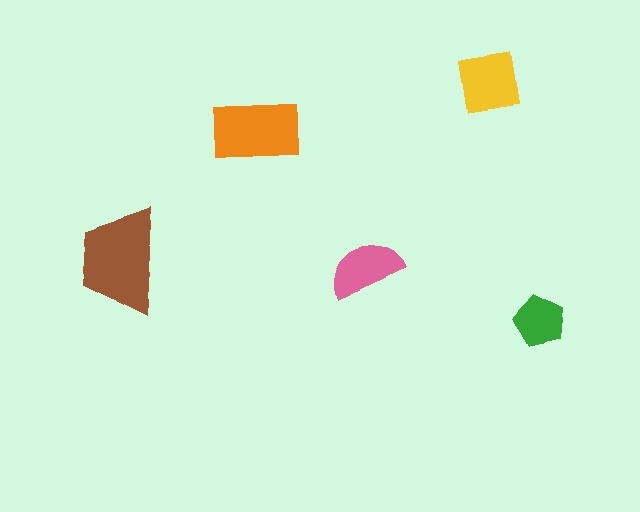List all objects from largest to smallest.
The brown trapezoid, the orange rectangle, the yellow square, the pink semicircle, the green pentagon.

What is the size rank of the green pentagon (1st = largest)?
5th.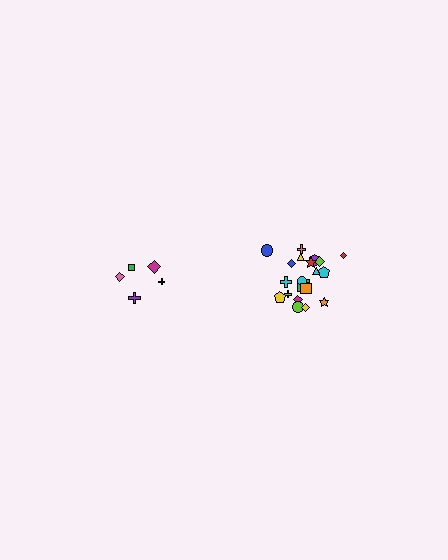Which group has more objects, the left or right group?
The right group.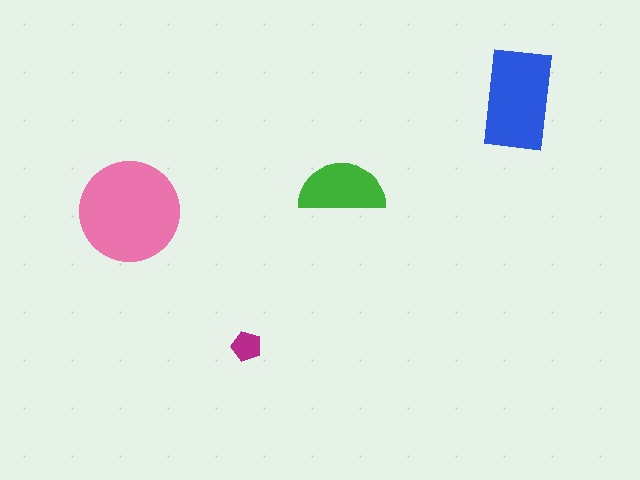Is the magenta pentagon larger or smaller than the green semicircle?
Smaller.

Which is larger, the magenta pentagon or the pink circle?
The pink circle.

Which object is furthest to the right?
The blue rectangle is rightmost.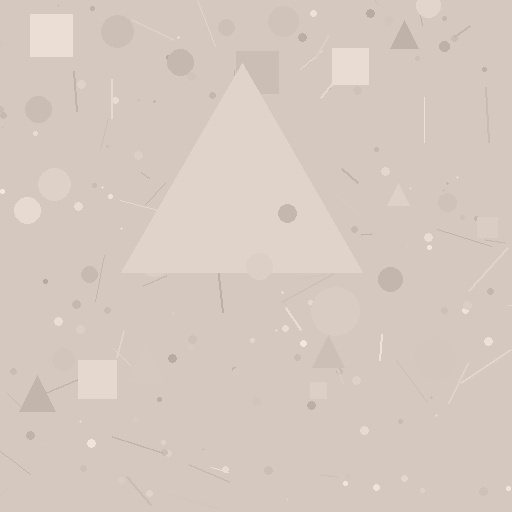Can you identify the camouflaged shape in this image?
The camouflaged shape is a triangle.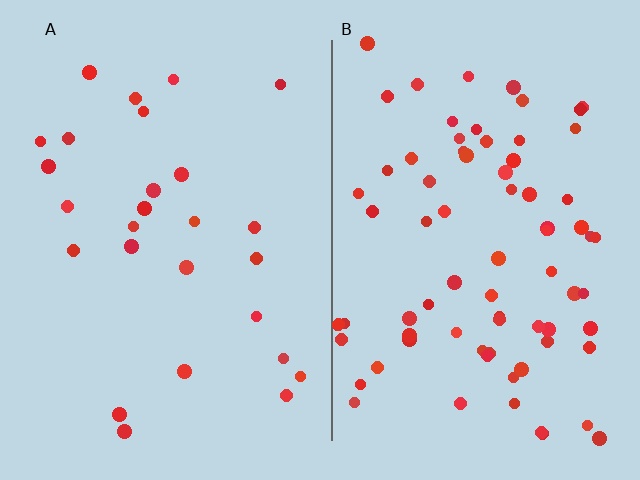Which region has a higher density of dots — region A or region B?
B (the right).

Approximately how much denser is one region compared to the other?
Approximately 2.9× — region B over region A.